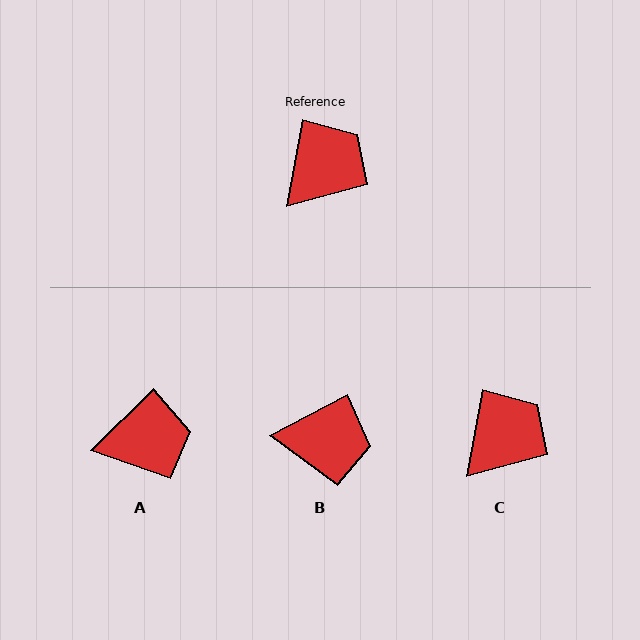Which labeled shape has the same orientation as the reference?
C.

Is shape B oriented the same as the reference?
No, it is off by about 51 degrees.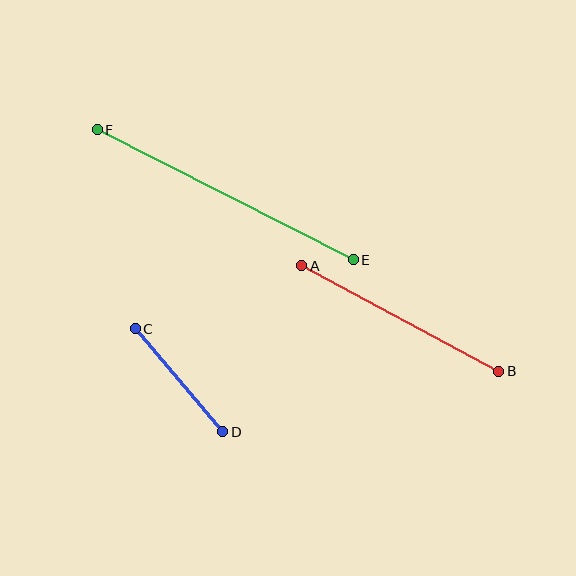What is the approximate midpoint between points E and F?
The midpoint is at approximately (225, 195) pixels.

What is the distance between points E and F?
The distance is approximately 287 pixels.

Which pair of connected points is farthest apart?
Points E and F are farthest apart.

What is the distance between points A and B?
The distance is approximately 223 pixels.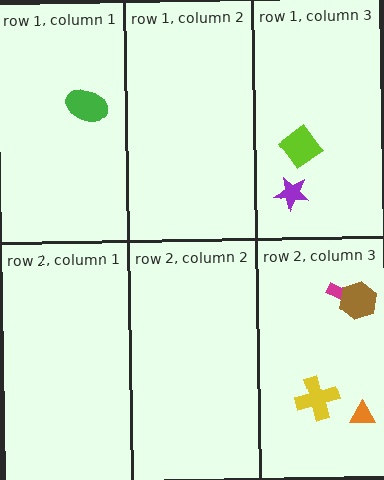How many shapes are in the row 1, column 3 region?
2.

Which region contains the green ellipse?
The row 1, column 1 region.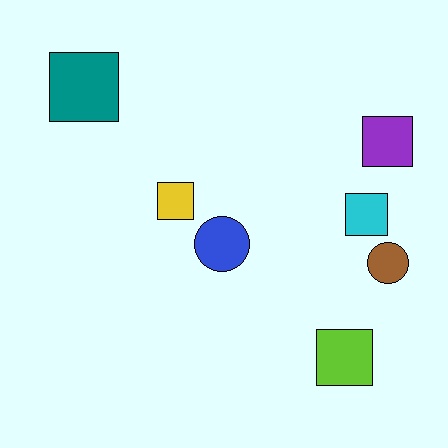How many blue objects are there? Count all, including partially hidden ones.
There is 1 blue object.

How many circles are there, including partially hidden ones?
There are 2 circles.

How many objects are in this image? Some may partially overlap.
There are 7 objects.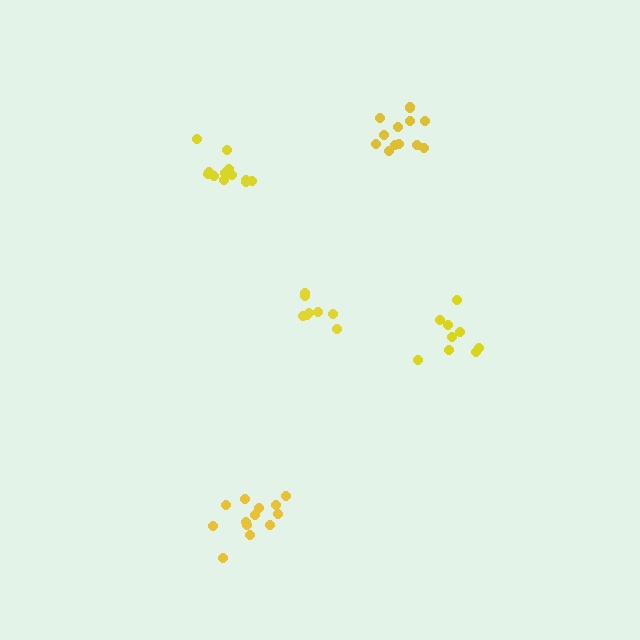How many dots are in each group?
Group 1: 13 dots, Group 2: 8 dots, Group 3: 12 dots, Group 4: 9 dots, Group 5: 12 dots (54 total).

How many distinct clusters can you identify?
There are 5 distinct clusters.